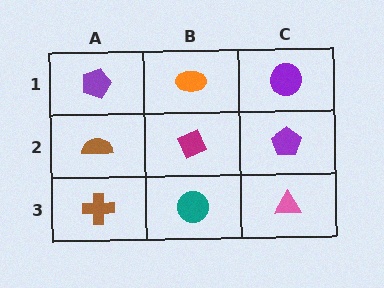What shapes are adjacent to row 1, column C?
A purple pentagon (row 2, column C), an orange ellipse (row 1, column B).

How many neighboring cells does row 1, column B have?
3.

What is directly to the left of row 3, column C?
A teal circle.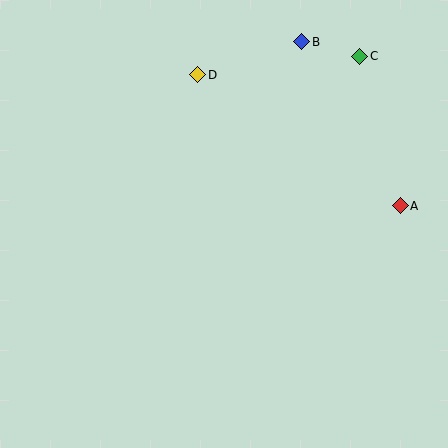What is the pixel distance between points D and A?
The distance between D and A is 241 pixels.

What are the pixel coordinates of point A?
Point A is at (400, 206).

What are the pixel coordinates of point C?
Point C is at (360, 56).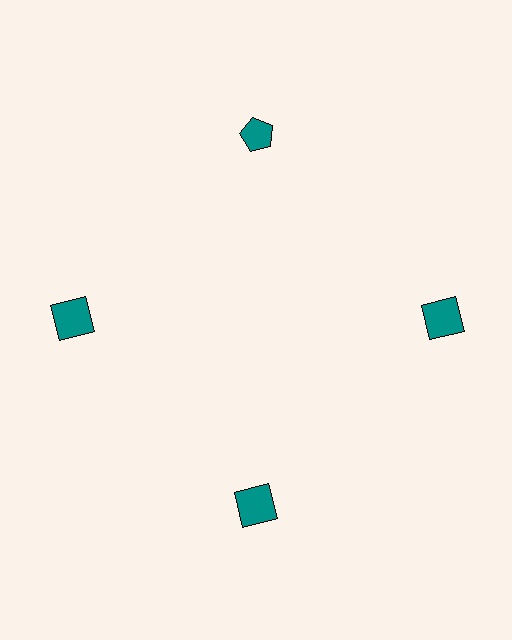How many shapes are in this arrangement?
There are 4 shapes arranged in a ring pattern.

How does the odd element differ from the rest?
It has a different shape: pentagon instead of square.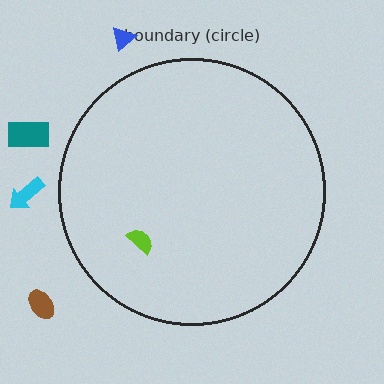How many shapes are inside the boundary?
1 inside, 4 outside.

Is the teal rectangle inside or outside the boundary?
Outside.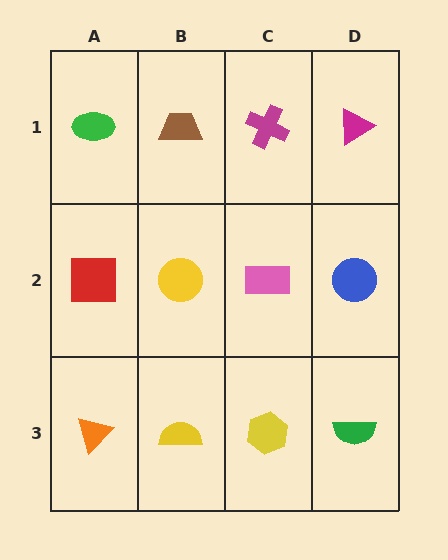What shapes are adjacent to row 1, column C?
A pink rectangle (row 2, column C), a brown trapezoid (row 1, column B), a magenta triangle (row 1, column D).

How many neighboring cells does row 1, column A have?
2.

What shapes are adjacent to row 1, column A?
A red square (row 2, column A), a brown trapezoid (row 1, column B).